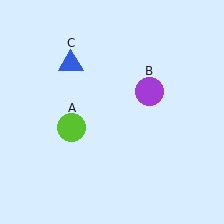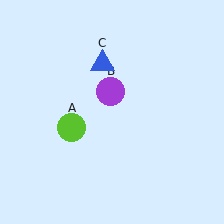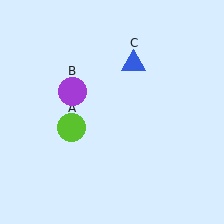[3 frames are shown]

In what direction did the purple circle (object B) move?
The purple circle (object B) moved left.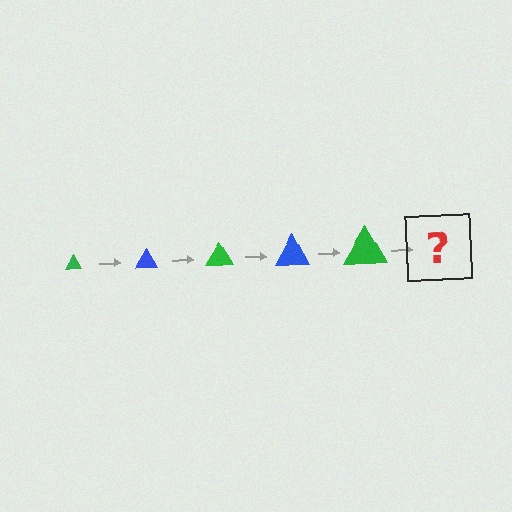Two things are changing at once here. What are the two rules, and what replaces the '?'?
The two rules are that the triangle grows larger each step and the color cycles through green and blue. The '?' should be a blue triangle, larger than the previous one.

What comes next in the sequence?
The next element should be a blue triangle, larger than the previous one.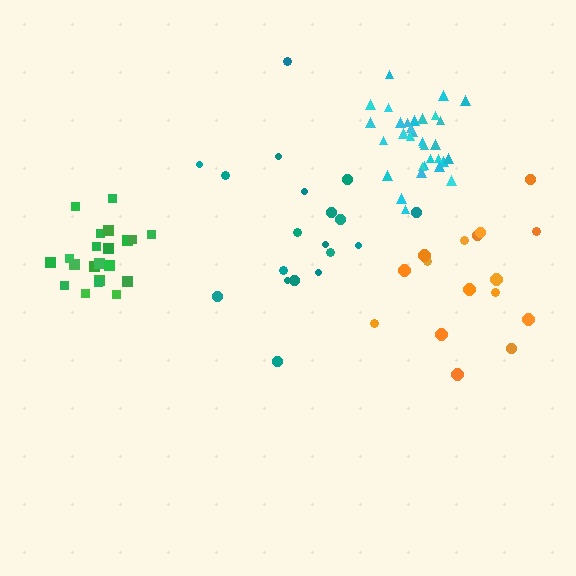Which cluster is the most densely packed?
Cyan.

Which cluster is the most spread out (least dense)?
Teal.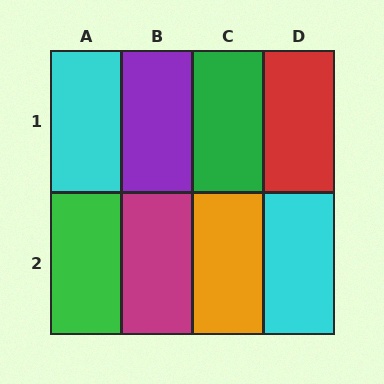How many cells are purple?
1 cell is purple.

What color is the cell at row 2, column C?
Orange.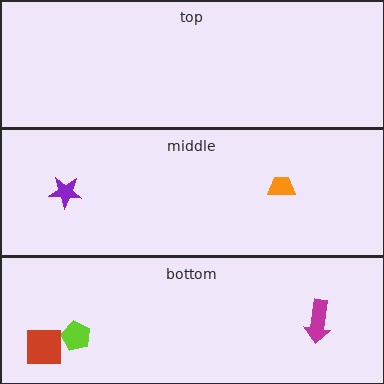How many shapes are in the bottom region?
3.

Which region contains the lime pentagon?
The bottom region.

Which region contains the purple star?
The middle region.